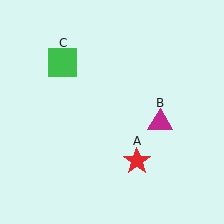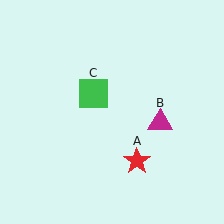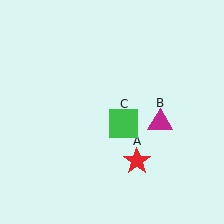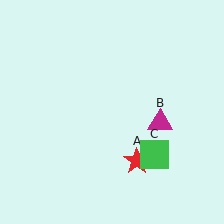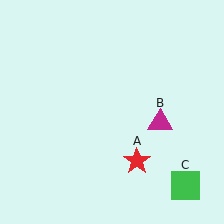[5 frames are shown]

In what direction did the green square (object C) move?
The green square (object C) moved down and to the right.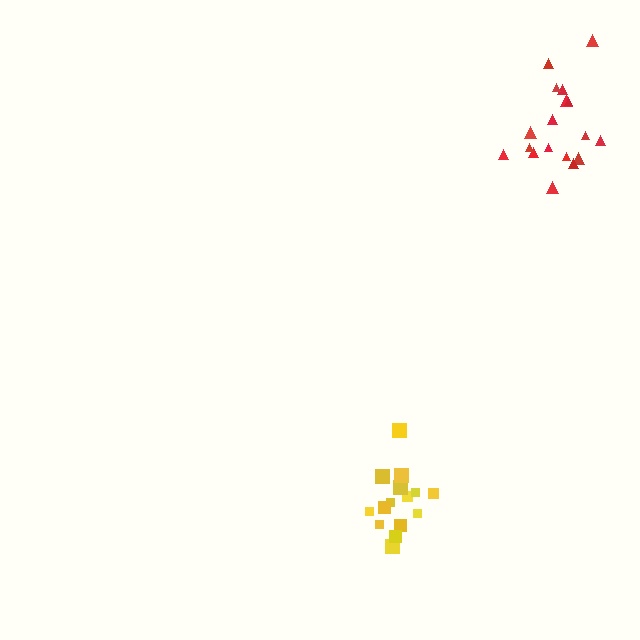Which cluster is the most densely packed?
Yellow.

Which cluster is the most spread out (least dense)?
Red.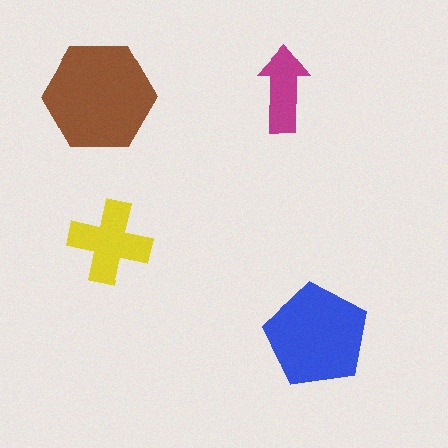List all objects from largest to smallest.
The brown hexagon, the blue pentagon, the yellow cross, the magenta arrow.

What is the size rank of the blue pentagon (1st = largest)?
2nd.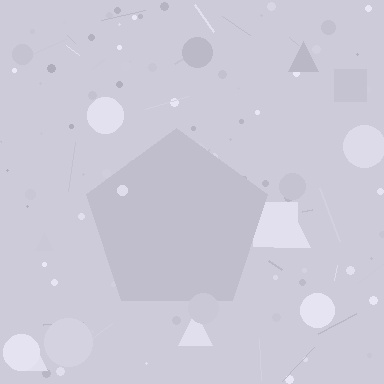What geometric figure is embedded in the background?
A pentagon is embedded in the background.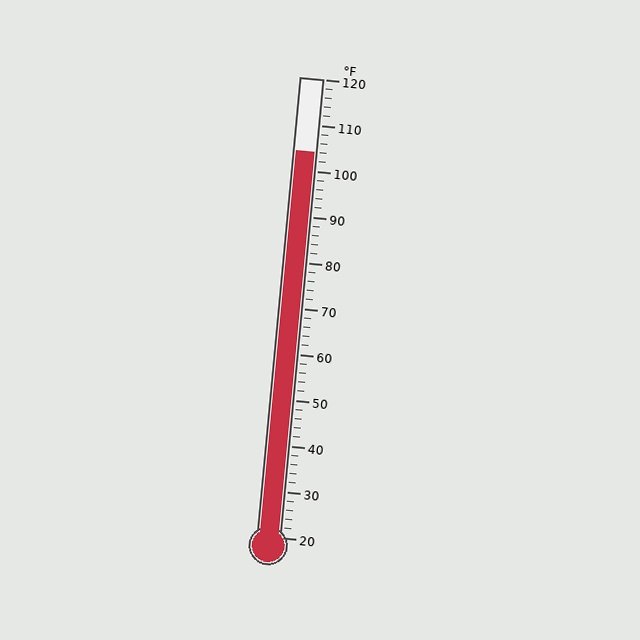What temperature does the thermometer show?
The thermometer shows approximately 104°F.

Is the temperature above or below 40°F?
The temperature is above 40°F.